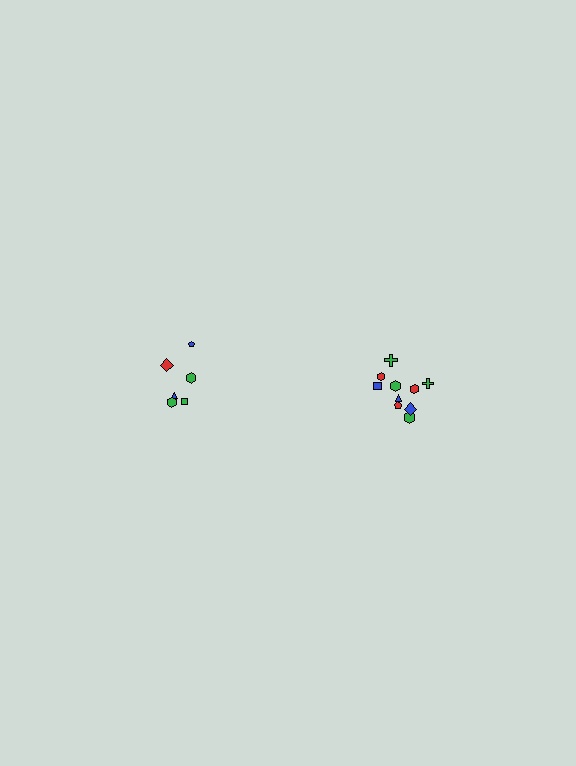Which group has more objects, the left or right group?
The right group.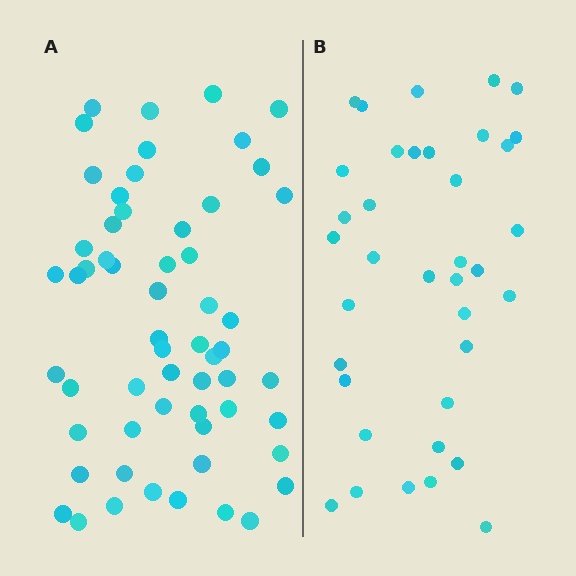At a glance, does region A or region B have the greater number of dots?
Region A (the left region) has more dots.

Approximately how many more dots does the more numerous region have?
Region A has approximately 20 more dots than region B.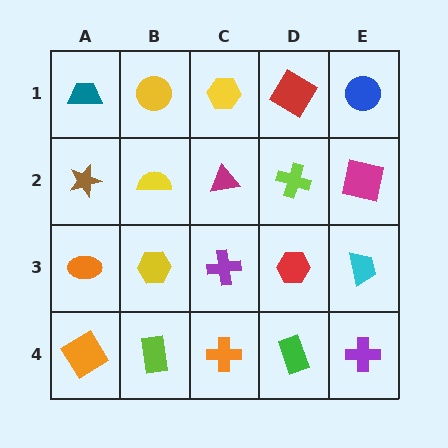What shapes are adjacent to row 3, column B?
A yellow semicircle (row 2, column B), a lime rectangle (row 4, column B), an orange ellipse (row 3, column A), a purple cross (row 3, column C).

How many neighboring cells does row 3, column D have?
4.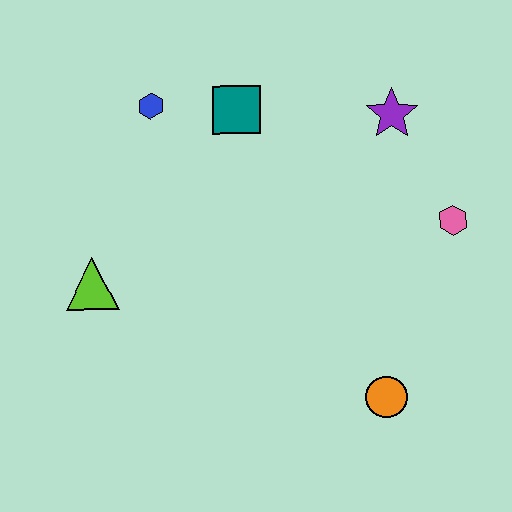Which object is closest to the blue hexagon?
The teal square is closest to the blue hexagon.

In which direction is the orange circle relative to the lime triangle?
The orange circle is to the right of the lime triangle.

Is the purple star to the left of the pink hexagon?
Yes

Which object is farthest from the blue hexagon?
The orange circle is farthest from the blue hexagon.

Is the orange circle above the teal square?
No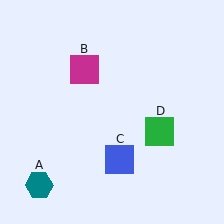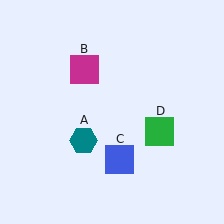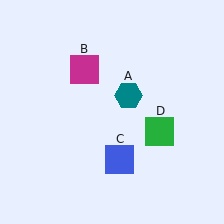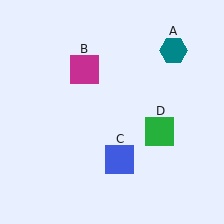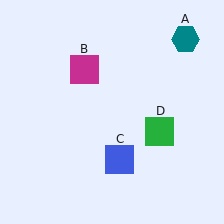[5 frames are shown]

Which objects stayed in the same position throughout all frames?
Magenta square (object B) and blue square (object C) and green square (object D) remained stationary.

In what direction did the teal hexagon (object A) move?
The teal hexagon (object A) moved up and to the right.